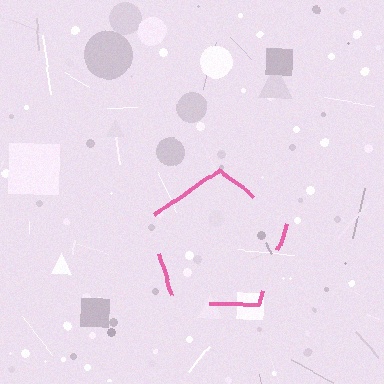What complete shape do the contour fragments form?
The contour fragments form a pentagon.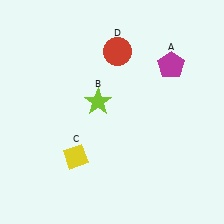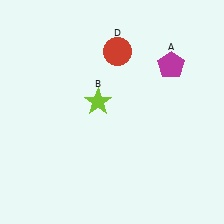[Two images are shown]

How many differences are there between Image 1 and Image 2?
There is 1 difference between the two images.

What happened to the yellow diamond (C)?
The yellow diamond (C) was removed in Image 2. It was in the bottom-left area of Image 1.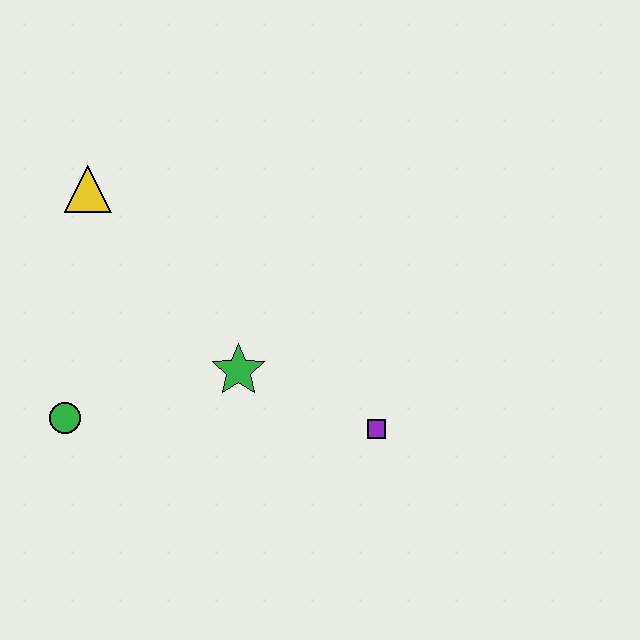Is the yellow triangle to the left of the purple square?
Yes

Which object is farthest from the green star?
The yellow triangle is farthest from the green star.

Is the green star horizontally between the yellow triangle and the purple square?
Yes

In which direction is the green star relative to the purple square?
The green star is to the left of the purple square.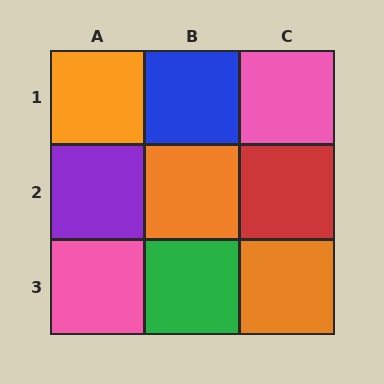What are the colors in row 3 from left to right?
Pink, green, orange.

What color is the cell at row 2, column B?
Orange.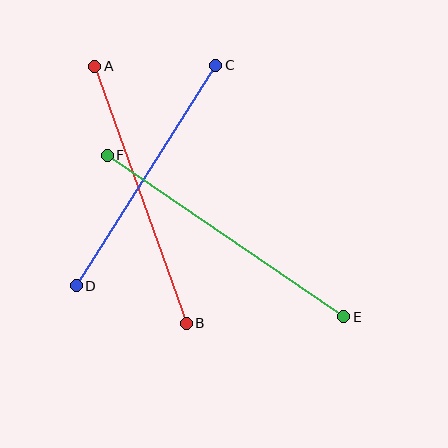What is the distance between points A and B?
The distance is approximately 273 pixels.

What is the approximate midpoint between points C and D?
The midpoint is at approximately (146, 175) pixels.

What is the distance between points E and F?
The distance is approximately 287 pixels.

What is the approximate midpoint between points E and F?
The midpoint is at approximately (225, 236) pixels.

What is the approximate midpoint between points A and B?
The midpoint is at approximately (141, 195) pixels.